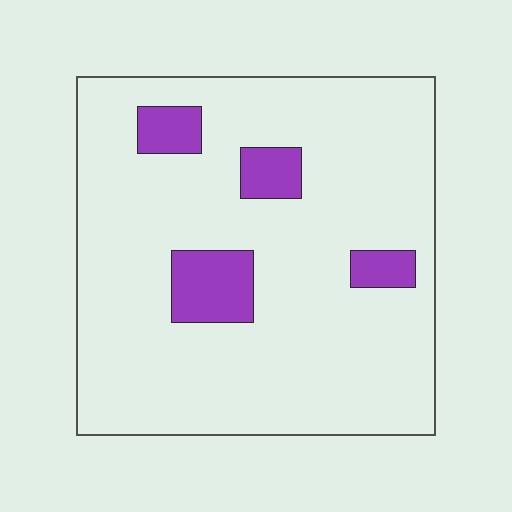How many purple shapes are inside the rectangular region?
4.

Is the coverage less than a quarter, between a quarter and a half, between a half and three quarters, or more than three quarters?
Less than a quarter.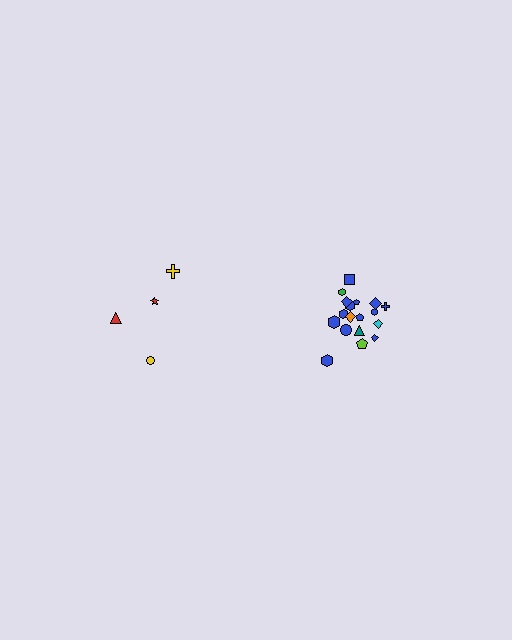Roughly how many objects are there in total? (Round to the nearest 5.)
Roughly 20 objects in total.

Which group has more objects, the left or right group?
The right group.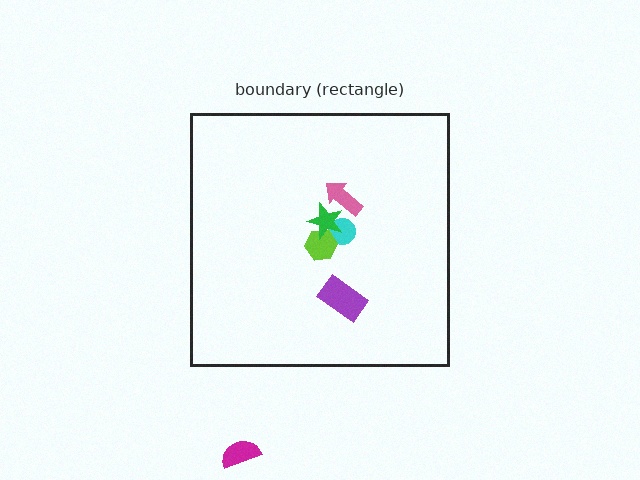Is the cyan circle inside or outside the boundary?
Inside.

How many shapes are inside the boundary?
5 inside, 1 outside.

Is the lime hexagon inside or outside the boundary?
Inside.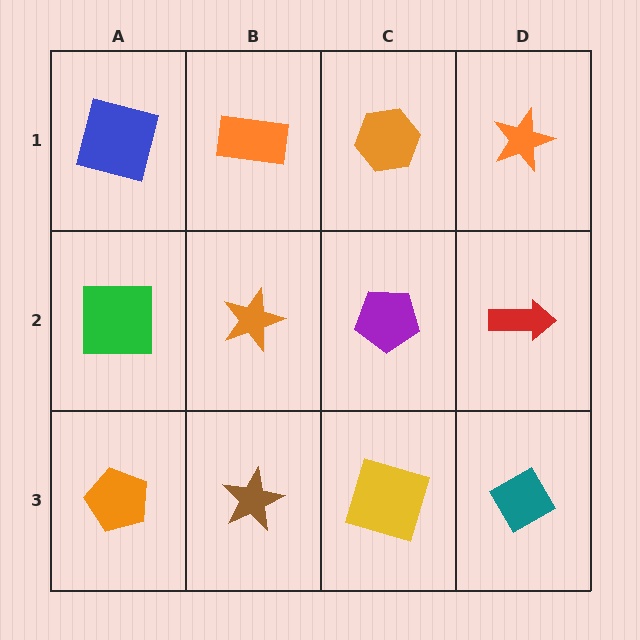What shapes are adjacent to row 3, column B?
An orange star (row 2, column B), an orange pentagon (row 3, column A), a yellow square (row 3, column C).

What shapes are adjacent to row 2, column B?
An orange rectangle (row 1, column B), a brown star (row 3, column B), a green square (row 2, column A), a purple pentagon (row 2, column C).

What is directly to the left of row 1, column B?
A blue square.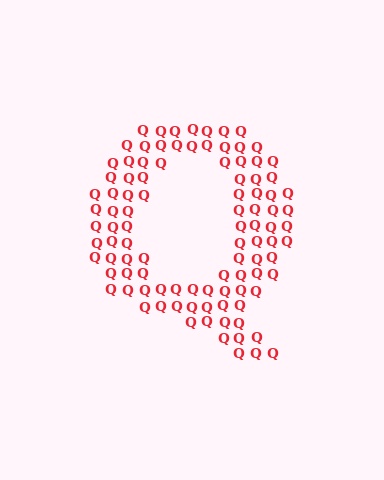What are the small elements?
The small elements are letter Q's.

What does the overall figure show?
The overall figure shows the letter Q.